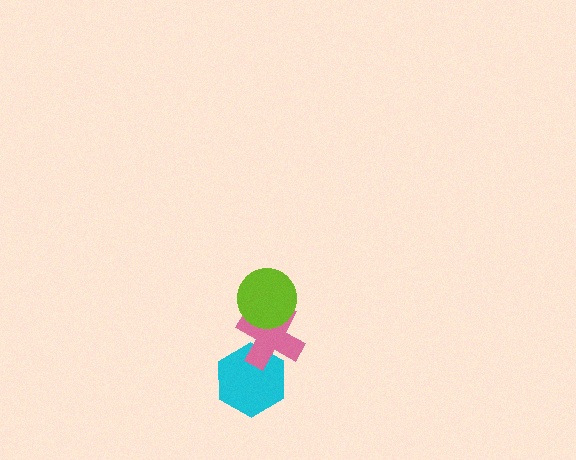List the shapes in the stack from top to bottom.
From top to bottom: the lime circle, the pink cross, the cyan hexagon.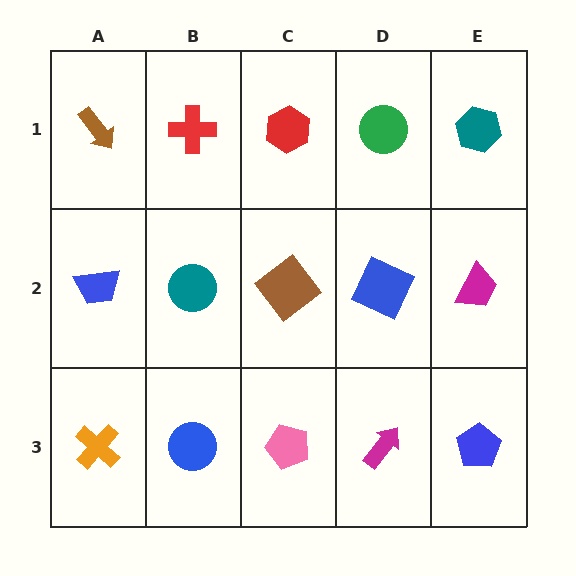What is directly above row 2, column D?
A green circle.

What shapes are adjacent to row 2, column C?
A red hexagon (row 1, column C), a pink pentagon (row 3, column C), a teal circle (row 2, column B), a blue square (row 2, column D).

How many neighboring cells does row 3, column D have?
3.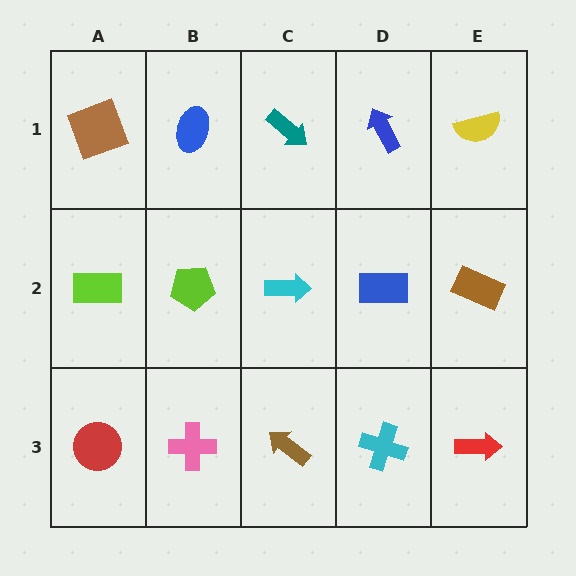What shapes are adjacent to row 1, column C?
A cyan arrow (row 2, column C), a blue ellipse (row 1, column B), a blue arrow (row 1, column D).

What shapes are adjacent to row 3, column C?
A cyan arrow (row 2, column C), a pink cross (row 3, column B), a cyan cross (row 3, column D).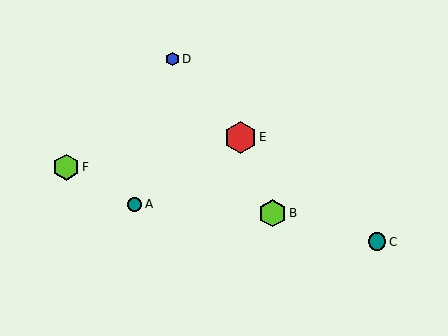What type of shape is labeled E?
Shape E is a red hexagon.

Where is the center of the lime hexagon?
The center of the lime hexagon is at (273, 213).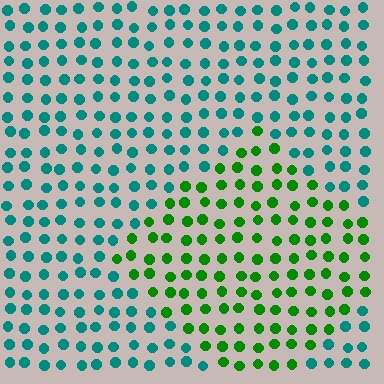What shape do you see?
I see a diamond.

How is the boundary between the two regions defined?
The boundary is defined purely by a slight shift in hue (about 56 degrees). Spacing, size, and orientation are identical on both sides.